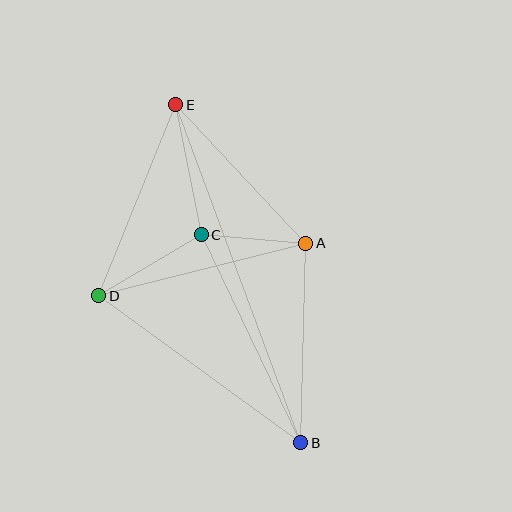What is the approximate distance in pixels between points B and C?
The distance between B and C is approximately 231 pixels.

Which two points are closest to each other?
Points A and C are closest to each other.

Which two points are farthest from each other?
Points B and E are farthest from each other.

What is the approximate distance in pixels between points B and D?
The distance between B and D is approximately 250 pixels.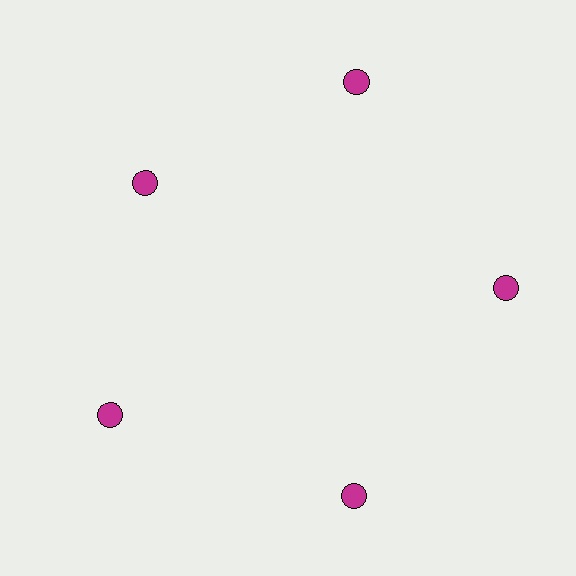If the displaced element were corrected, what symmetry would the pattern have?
It would have 5-fold rotational symmetry — the pattern would map onto itself every 72 degrees.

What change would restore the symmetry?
The symmetry would be restored by moving it outward, back onto the ring so that all 5 circles sit at equal angles and equal distance from the center.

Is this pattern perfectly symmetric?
No. The 5 magenta circles are arranged in a ring, but one element near the 10 o'clock position is pulled inward toward the center, breaking the 5-fold rotational symmetry.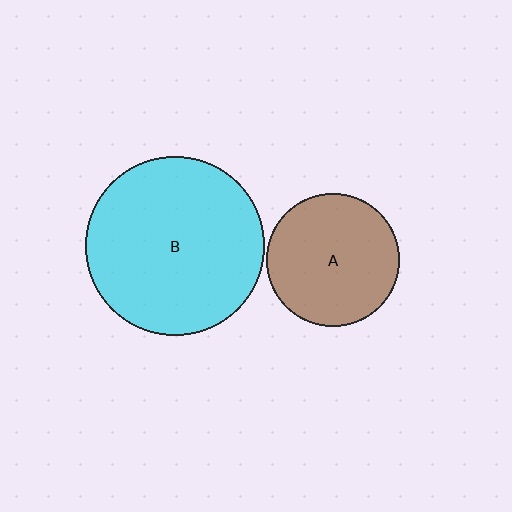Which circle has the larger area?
Circle B (cyan).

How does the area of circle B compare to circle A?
Approximately 1.8 times.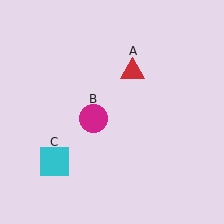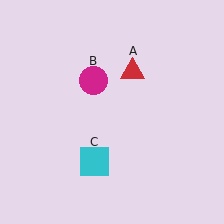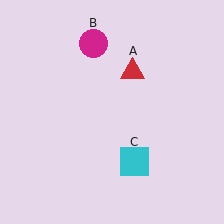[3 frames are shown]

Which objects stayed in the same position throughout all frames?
Red triangle (object A) remained stationary.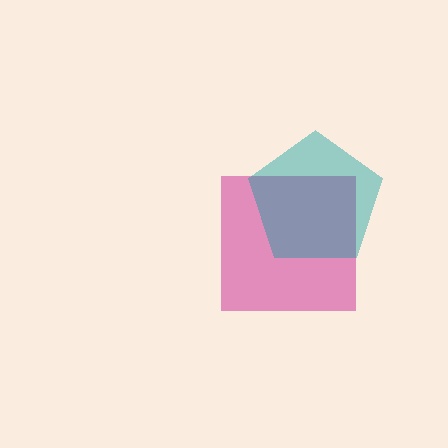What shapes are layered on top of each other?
The layered shapes are: a magenta square, a teal pentagon.